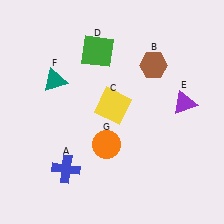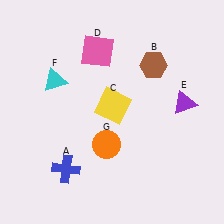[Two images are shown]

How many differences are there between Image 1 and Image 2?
There are 2 differences between the two images.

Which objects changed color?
D changed from green to pink. F changed from teal to cyan.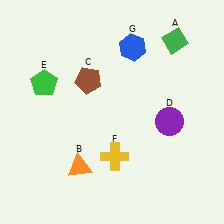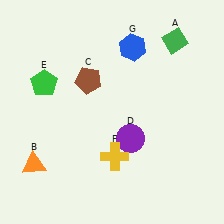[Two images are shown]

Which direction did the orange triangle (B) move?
The orange triangle (B) moved left.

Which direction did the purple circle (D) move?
The purple circle (D) moved left.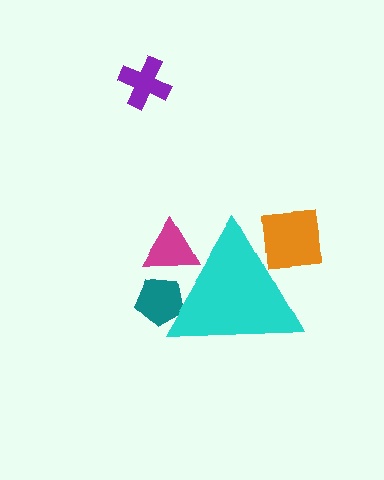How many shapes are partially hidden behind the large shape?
3 shapes are partially hidden.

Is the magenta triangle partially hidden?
Yes, the magenta triangle is partially hidden behind the cyan triangle.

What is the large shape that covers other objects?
A cyan triangle.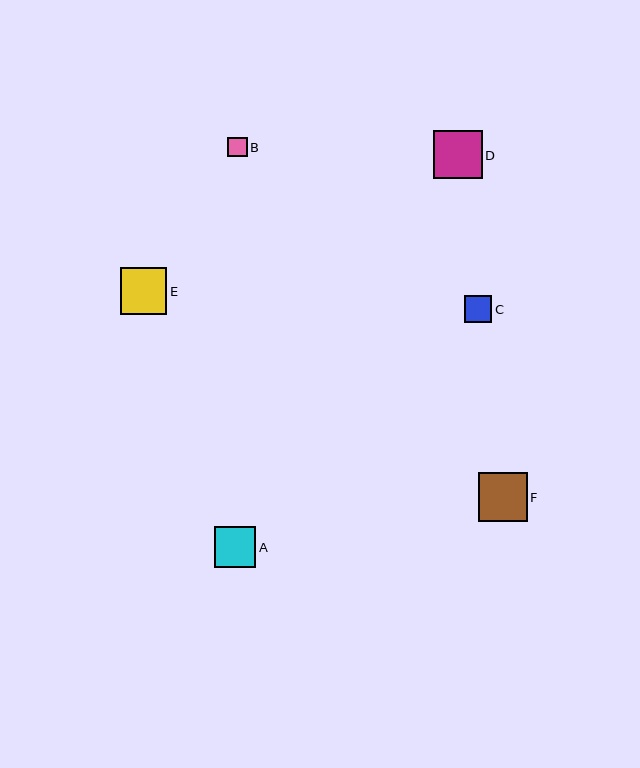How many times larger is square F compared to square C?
Square F is approximately 1.8 times the size of square C.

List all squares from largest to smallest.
From largest to smallest: F, D, E, A, C, B.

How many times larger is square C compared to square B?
Square C is approximately 1.4 times the size of square B.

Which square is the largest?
Square F is the largest with a size of approximately 49 pixels.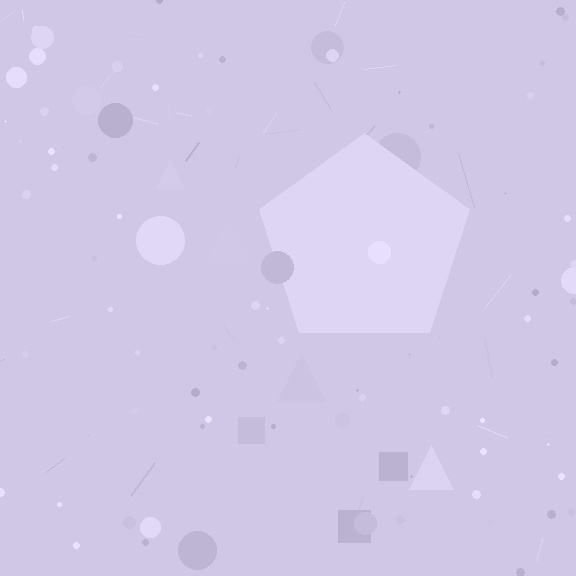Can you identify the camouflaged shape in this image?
The camouflaged shape is a pentagon.